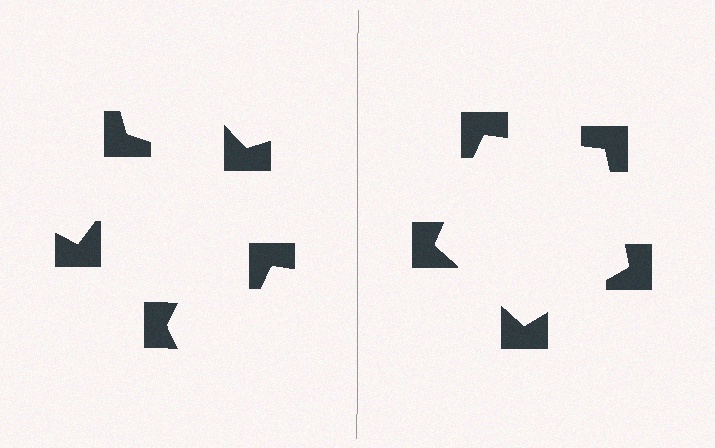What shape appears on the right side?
An illusory pentagon.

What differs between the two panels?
The notched squares are positioned identically on both sides; only the wedge orientations differ. On the right they align to a pentagon; on the left they are misaligned.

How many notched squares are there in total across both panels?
10 — 5 on each side.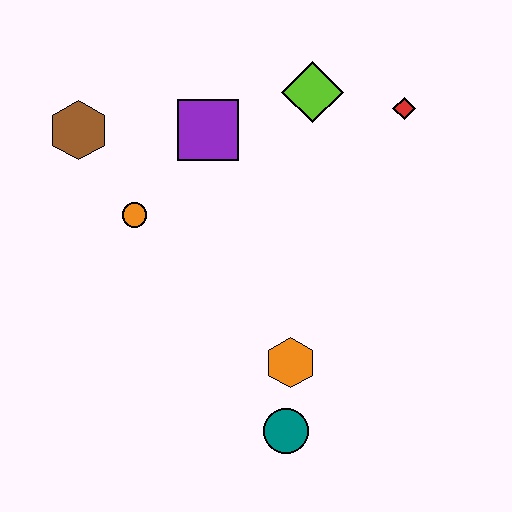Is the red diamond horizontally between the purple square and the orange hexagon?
No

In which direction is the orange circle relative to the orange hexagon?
The orange circle is to the left of the orange hexagon.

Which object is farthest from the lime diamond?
The teal circle is farthest from the lime diamond.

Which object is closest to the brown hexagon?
The orange circle is closest to the brown hexagon.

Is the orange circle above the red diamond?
No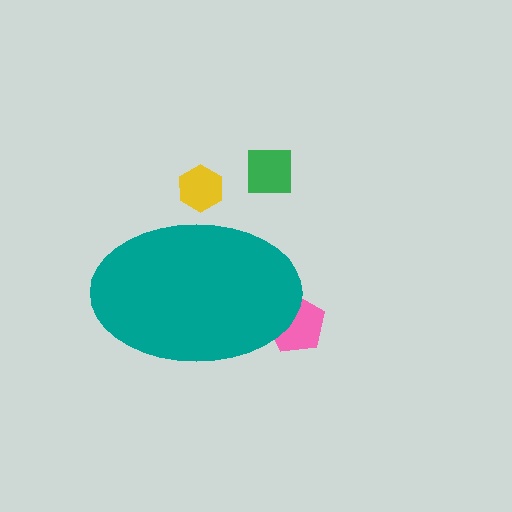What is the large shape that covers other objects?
A teal ellipse.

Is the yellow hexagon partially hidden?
Yes, the yellow hexagon is partially hidden behind the teal ellipse.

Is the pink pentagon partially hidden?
Yes, the pink pentagon is partially hidden behind the teal ellipse.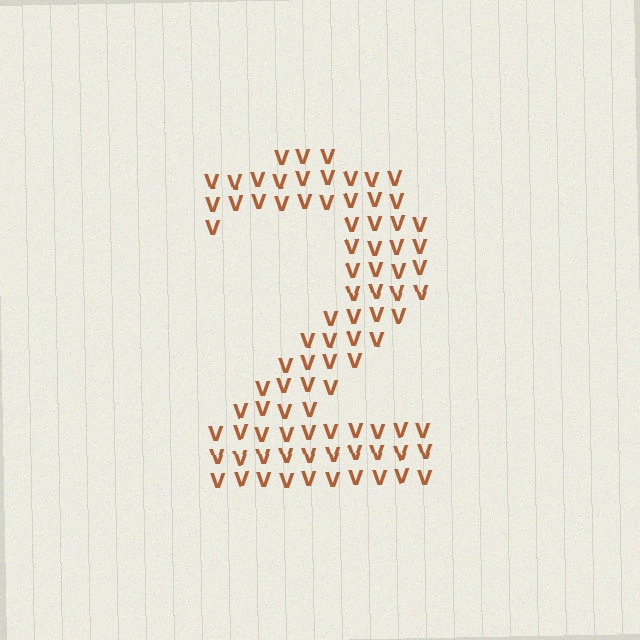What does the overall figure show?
The overall figure shows the digit 2.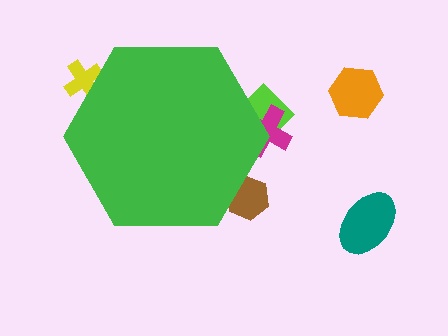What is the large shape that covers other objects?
A green hexagon.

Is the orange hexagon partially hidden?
No, the orange hexagon is fully visible.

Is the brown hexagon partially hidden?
Yes, the brown hexagon is partially hidden behind the green hexagon.